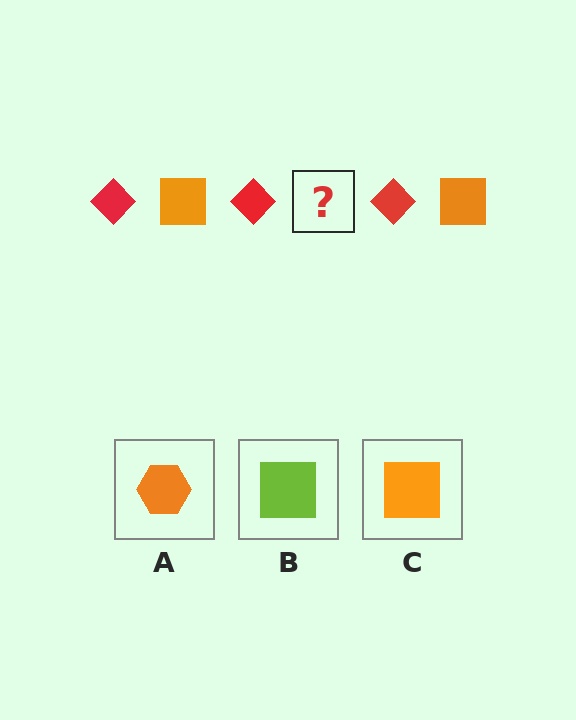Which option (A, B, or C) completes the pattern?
C.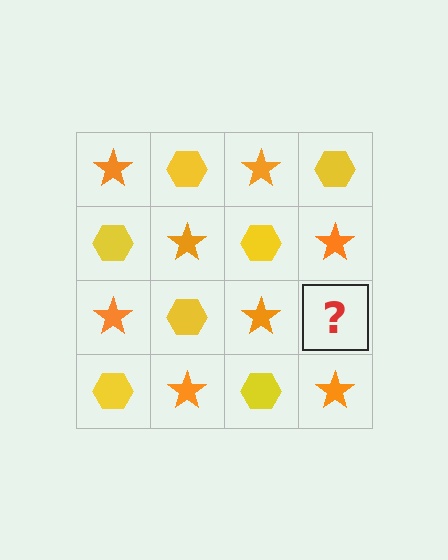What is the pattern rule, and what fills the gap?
The rule is that it alternates orange star and yellow hexagon in a checkerboard pattern. The gap should be filled with a yellow hexagon.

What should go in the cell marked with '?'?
The missing cell should contain a yellow hexagon.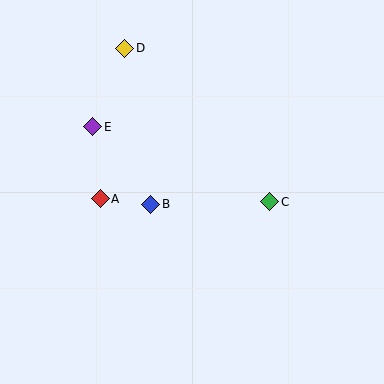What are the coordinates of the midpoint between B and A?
The midpoint between B and A is at (125, 202).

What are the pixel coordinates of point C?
Point C is at (270, 202).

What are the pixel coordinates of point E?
Point E is at (93, 127).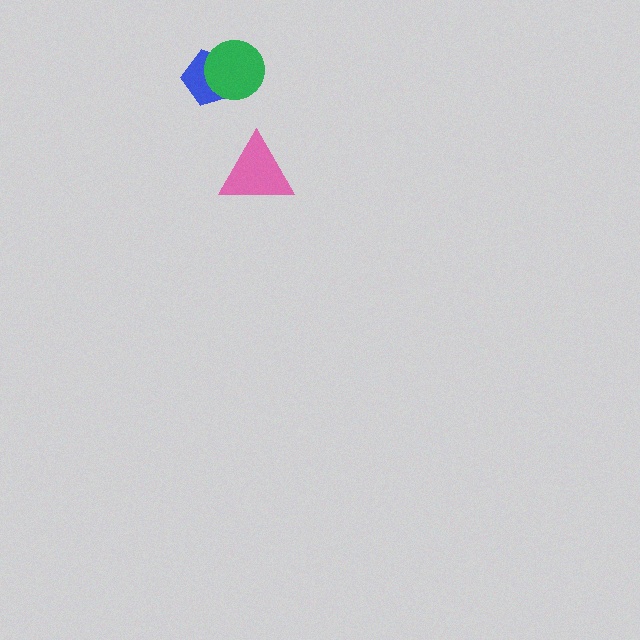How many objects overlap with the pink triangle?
0 objects overlap with the pink triangle.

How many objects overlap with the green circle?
1 object overlaps with the green circle.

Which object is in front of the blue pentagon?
The green circle is in front of the blue pentagon.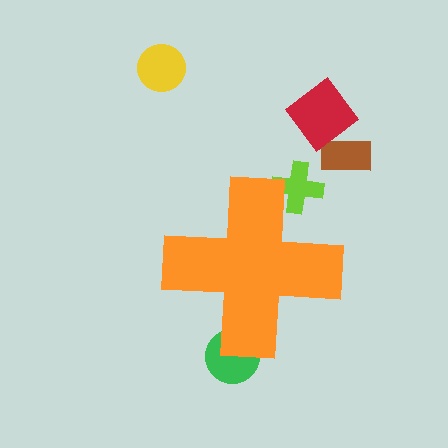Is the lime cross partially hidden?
Yes, the lime cross is partially hidden behind the orange cross.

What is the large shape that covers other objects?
An orange cross.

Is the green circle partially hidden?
Yes, the green circle is partially hidden behind the orange cross.